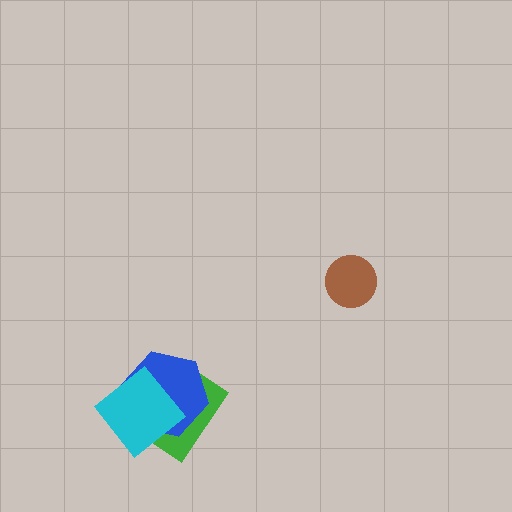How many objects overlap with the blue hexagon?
2 objects overlap with the blue hexagon.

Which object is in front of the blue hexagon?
The cyan diamond is in front of the blue hexagon.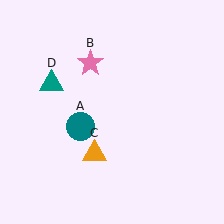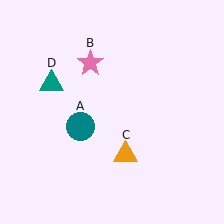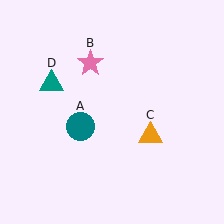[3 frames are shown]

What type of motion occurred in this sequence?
The orange triangle (object C) rotated counterclockwise around the center of the scene.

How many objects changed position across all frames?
1 object changed position: orange triangle (object C).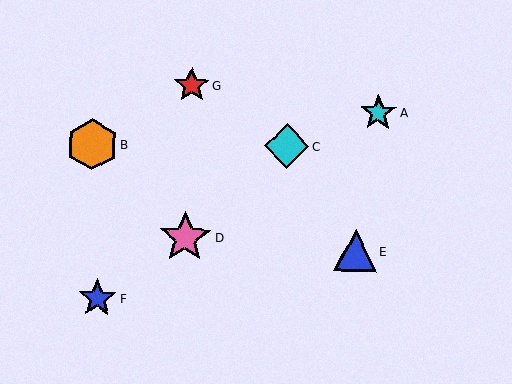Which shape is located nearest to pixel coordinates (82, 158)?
The orange hexagon (labeled B) at (92, 145) is nearest to that location.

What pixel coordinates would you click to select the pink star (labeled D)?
Click at (185, 237) to select the pink star D.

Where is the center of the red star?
The center of the red star is at (192, 85).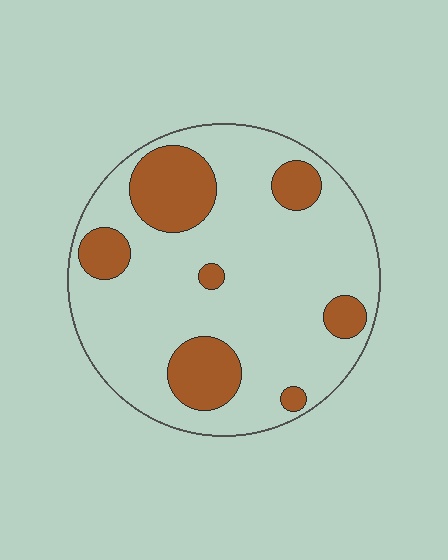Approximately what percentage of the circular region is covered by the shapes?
Approximately 20%.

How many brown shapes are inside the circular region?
7.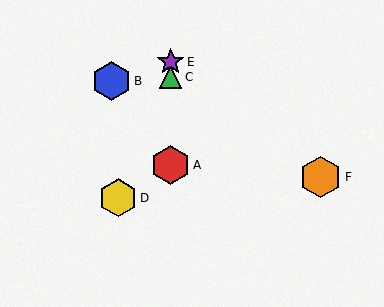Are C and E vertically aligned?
Yes, both are at x≈171.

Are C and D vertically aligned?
No, C is at x≈171 and D is at x≈118.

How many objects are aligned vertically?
3 objects (A, C, E) are aligned vertically.